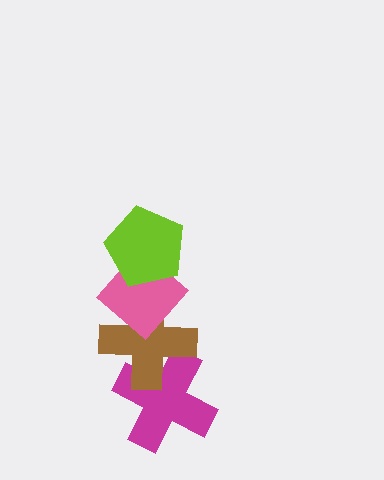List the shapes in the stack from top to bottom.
From top to bottom: the lime pentagon, the pink diamond, the brown cross, the magenta cross.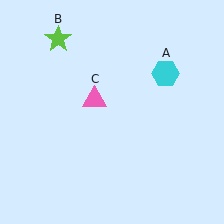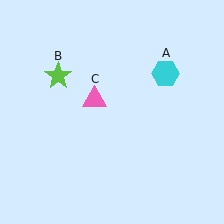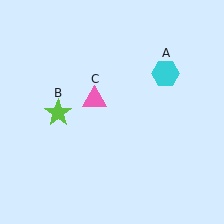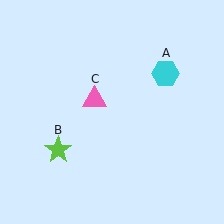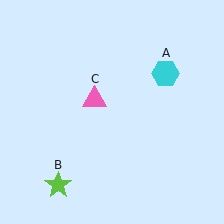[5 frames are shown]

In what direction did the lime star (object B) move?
The lime star (object B) moved down.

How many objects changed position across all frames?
1 object changed position: lime star (object B).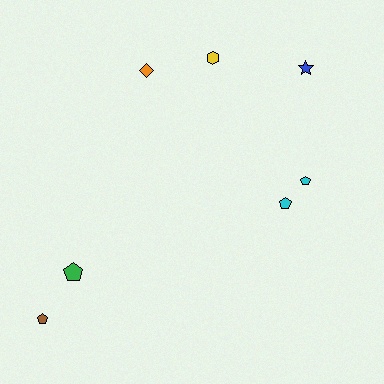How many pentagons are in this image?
There are 4 pentagons.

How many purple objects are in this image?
There are no purple objects.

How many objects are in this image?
There are 7 objects.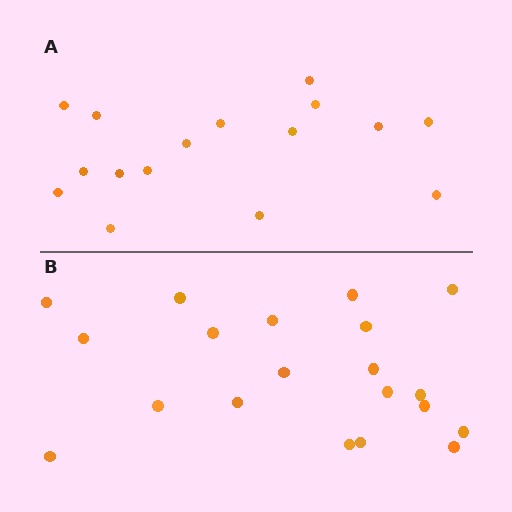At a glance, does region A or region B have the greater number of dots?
Region B (the bottom region) has more dots.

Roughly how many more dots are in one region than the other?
Region B has about 4 more dots than region A.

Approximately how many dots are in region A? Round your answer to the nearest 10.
About 20 dots. (The exact count is 16, which rounds to 20.)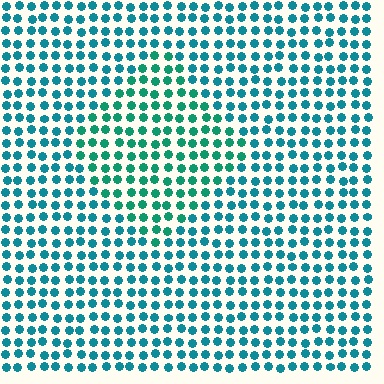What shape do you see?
I see a diamond.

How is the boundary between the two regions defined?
The boundary is defined purely by a slight shift in hue (about 25 degrees). Spacing, size, and orientation are identical on both sides.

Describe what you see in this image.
The image is filled with small teal elements in a uniform arrangement. A diamond-shaped region is visible where the elements are tinted to a slightly different hue, forming a subtle color boundary.